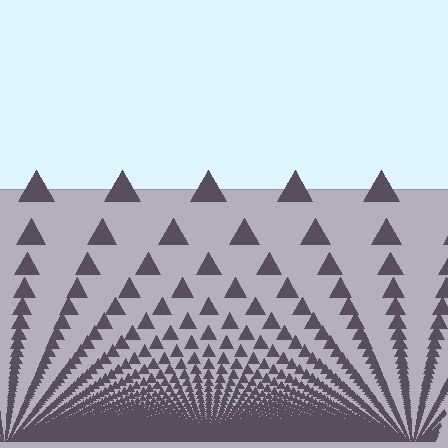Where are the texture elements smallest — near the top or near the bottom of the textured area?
Near the bottom.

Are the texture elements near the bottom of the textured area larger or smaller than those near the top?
Smaller. The gradient is inverted — elements near the bottom are smaller and denser.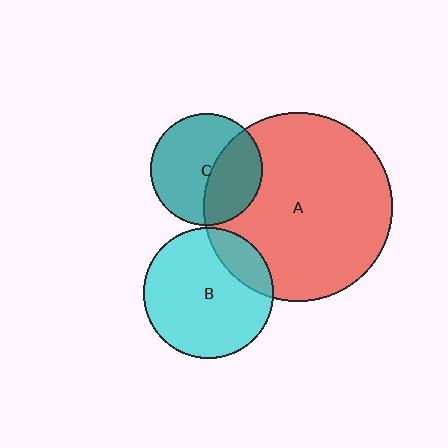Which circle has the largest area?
Circle A (red).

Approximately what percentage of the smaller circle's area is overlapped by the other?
Approximately 20%.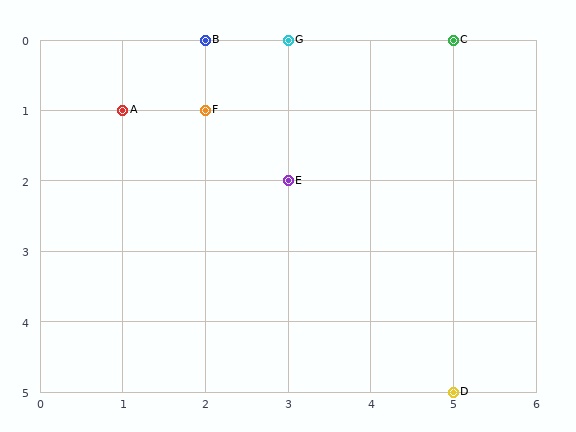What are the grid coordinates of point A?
Point A is at grid coordinates (1, 1).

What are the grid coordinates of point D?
Point D is at grid coordinates (5, 5).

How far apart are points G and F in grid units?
Points G and F are 1 column and 1 row apart (about 1.4 grid units diagonally).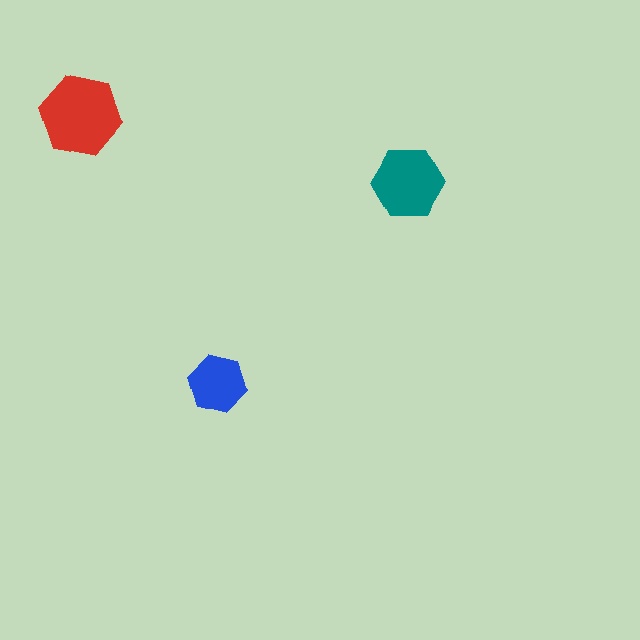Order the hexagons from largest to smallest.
the red one, the teal one, the blue one.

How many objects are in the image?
There are 3 objects in the image.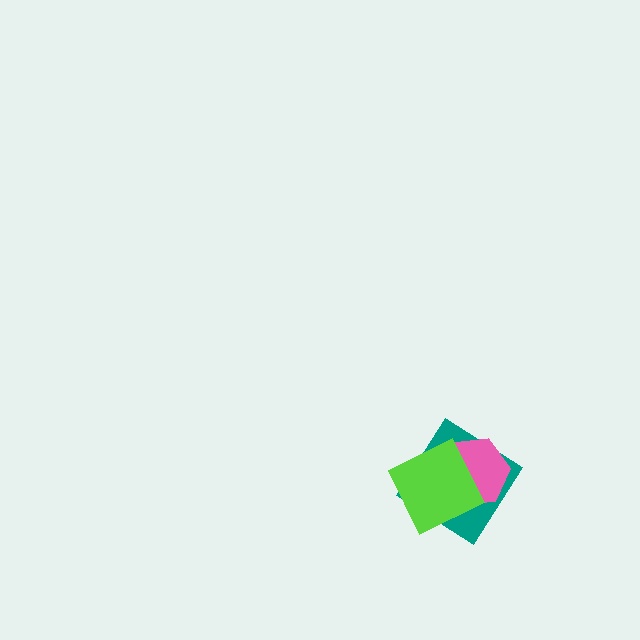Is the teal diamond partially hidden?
Yes, it is partially covered by another shape.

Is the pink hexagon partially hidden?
Yes, it is partially covered by another shape.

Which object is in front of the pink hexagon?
The lime square is in front of the pink hexagon.